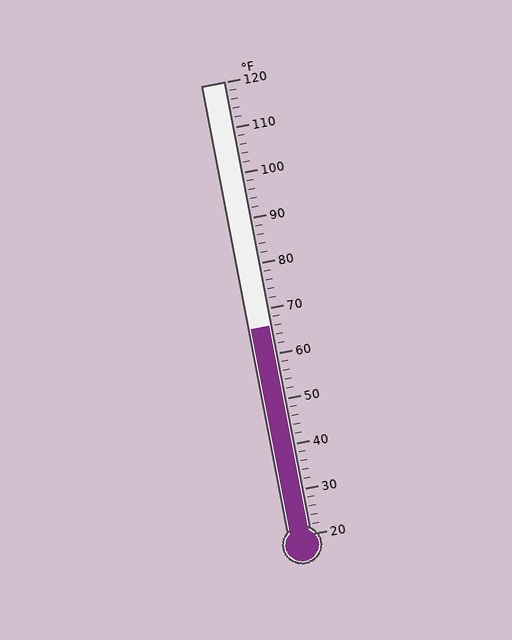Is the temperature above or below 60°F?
The temperature is above 60°F.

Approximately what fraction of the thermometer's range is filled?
The thermometer is filled to approximately 45% of its range.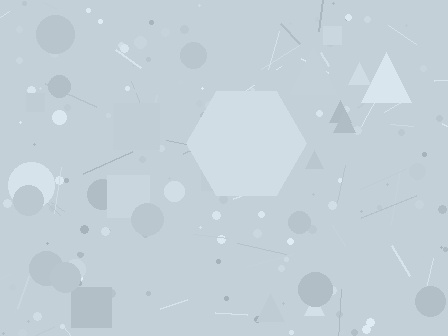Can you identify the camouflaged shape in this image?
The camouflaged shape is a hexagon.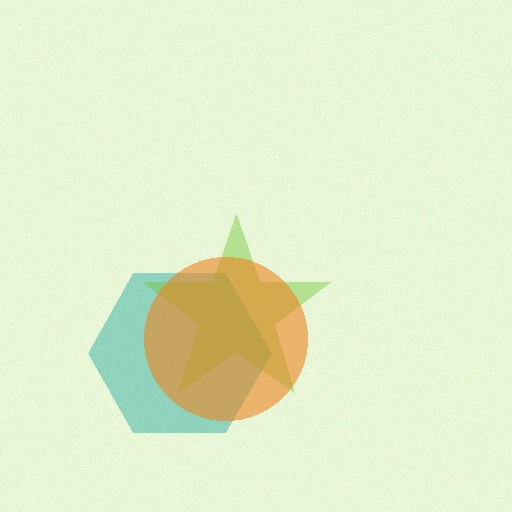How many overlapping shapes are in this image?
There are 3 overlapping shapes in the image.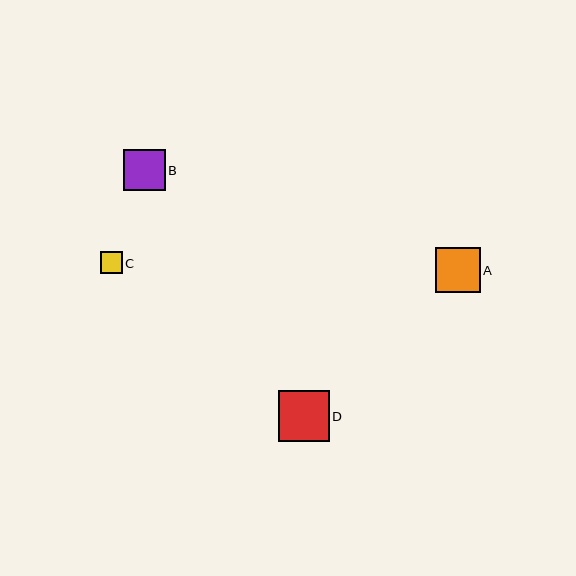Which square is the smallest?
Square C is the smallest with a size of approximately 21 pixels.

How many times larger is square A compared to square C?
Square A is approximately 2.1 times the size of square C.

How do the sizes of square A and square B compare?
Square A and square B are approximately the same size.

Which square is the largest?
Square D is the largest with a size of approximately 51 pixels.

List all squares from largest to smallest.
From largest to smallest: D, A, B, C.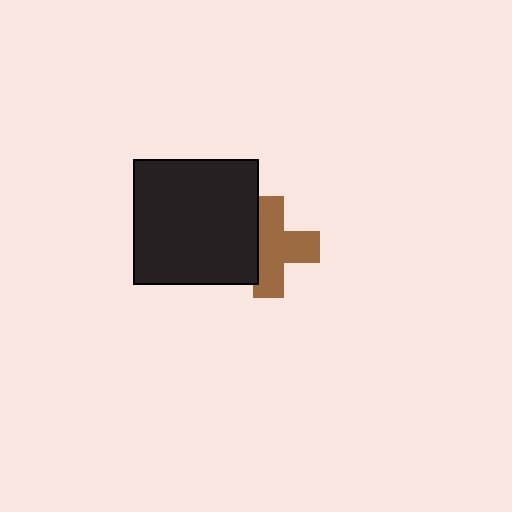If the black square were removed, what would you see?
You would see the complete brown cross.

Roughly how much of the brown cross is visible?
Most of it is visible (roughly 68%).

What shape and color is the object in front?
The object in front is a black square.